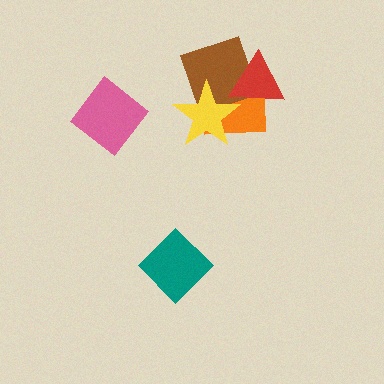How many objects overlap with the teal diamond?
0 objects overlap with the teal diamond.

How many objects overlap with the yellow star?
3 objects overlap with the yellow star.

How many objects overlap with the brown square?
3 objects overlap with the brown square.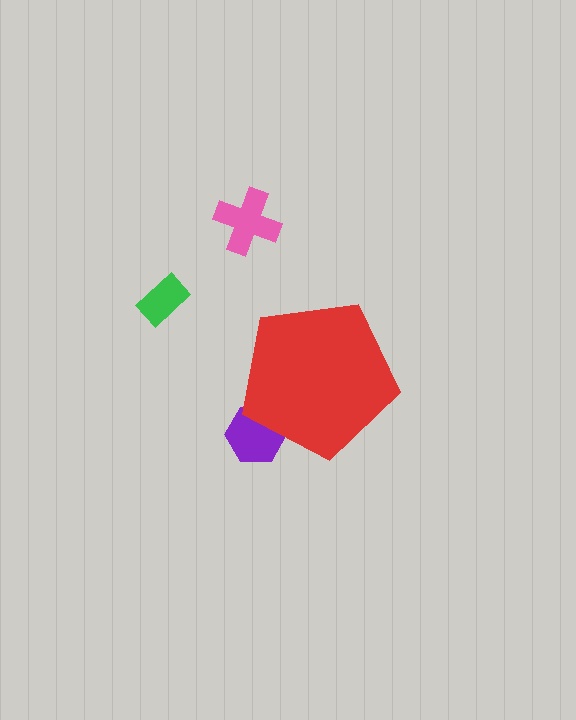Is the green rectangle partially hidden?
No, the green rectangle is fully visible.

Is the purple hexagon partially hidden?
Yes, the purple hexagon is partially hidden behind the red pentagon.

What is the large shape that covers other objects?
A red pentagon.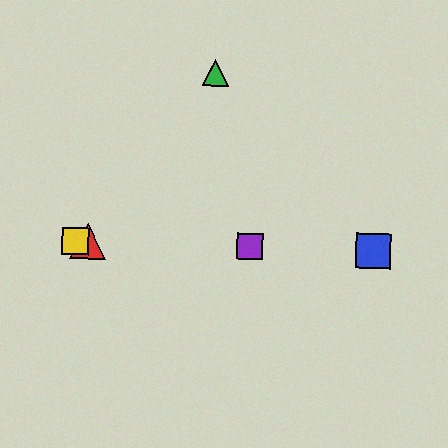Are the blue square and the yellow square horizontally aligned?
Yes, both are at y≈251.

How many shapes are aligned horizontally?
4 shapes (the red triangle, the blue square, the yellow square, the purple square) are aligned horizontally.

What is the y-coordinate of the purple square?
The purple square is at y≈247.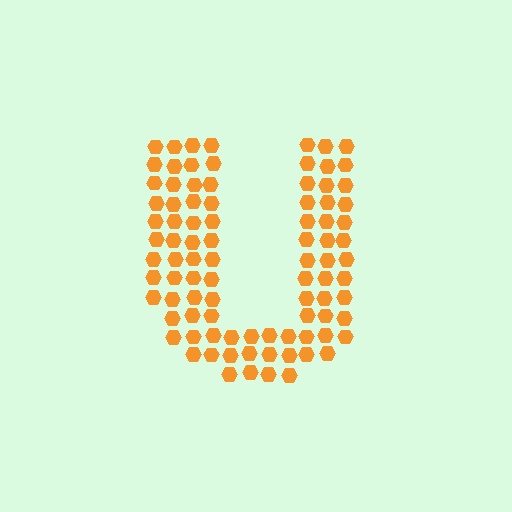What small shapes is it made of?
It is made of small hexagons.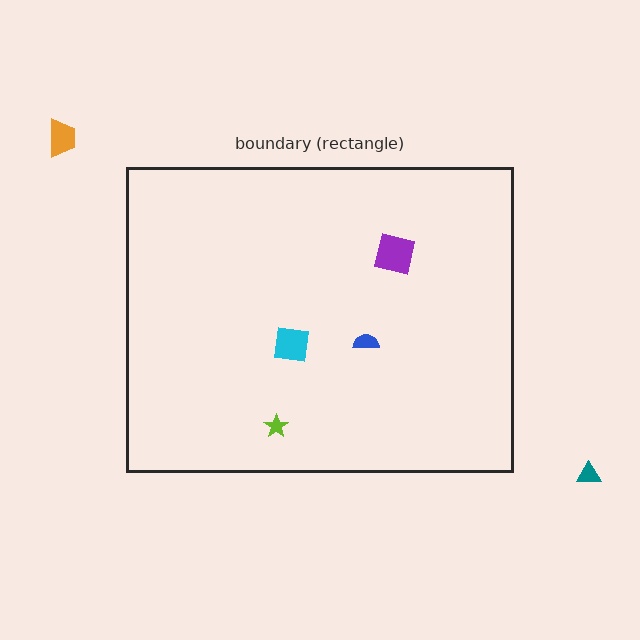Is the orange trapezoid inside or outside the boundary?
Outside.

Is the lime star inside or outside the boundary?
Inside.